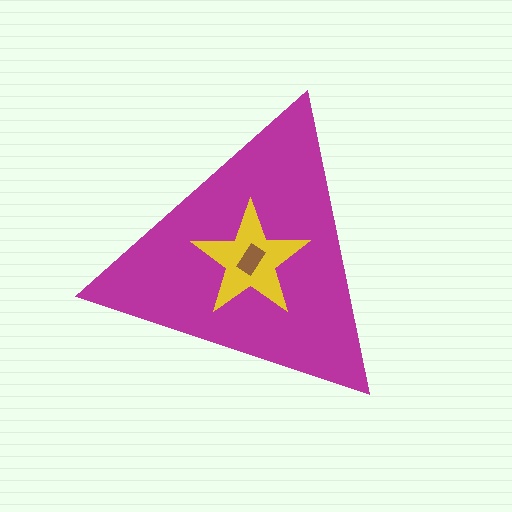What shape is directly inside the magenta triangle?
The yellow star.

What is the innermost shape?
The brown rectangle.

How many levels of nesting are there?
3.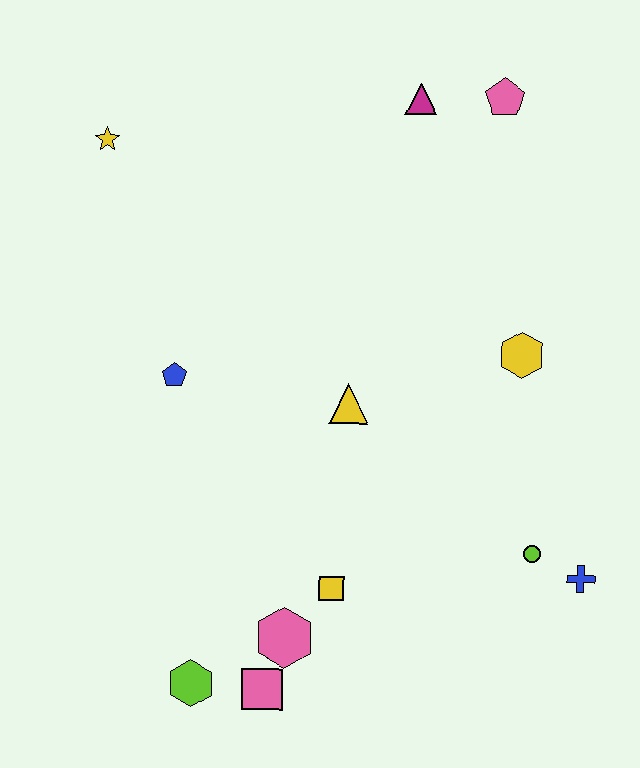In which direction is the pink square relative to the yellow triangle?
The pink square is below the yellow triangle.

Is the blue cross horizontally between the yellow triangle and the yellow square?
No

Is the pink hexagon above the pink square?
Yes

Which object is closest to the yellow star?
The blue pentagon is closest to the yellow star.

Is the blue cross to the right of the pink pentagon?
Yes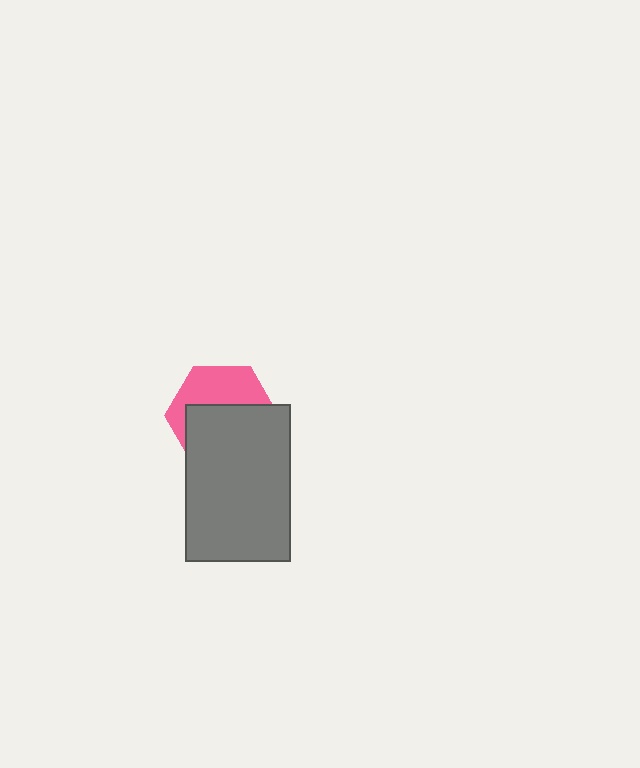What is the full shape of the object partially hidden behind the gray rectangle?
The partially hidden object is a pink hexagon.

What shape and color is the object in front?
The object in front is a gray rectangle.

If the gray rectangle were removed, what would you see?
You would see the complete pink hexagon.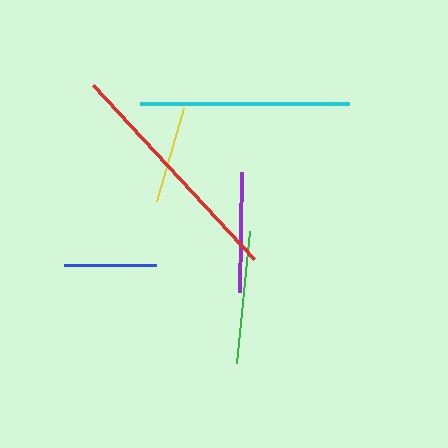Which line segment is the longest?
The red line is the longest at approximately 238 pixels.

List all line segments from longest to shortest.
From longest to shortest: red, cyan, green, purple, yellow, blue.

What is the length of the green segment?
The green segment is approximately 132 pixels long.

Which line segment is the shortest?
The blue line is the shortest at approximately 92 pixels.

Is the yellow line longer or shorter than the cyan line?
The cyan line is longer than the yellow line.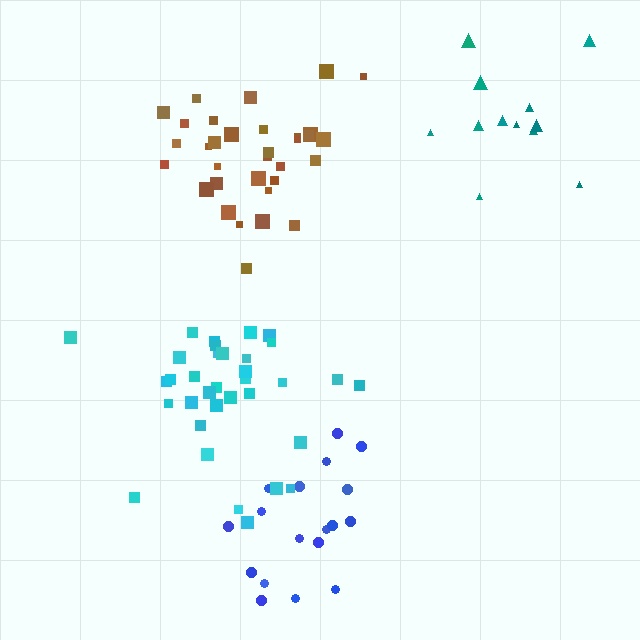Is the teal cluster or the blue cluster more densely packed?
Blue.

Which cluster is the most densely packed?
Brown.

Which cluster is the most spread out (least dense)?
Teal.